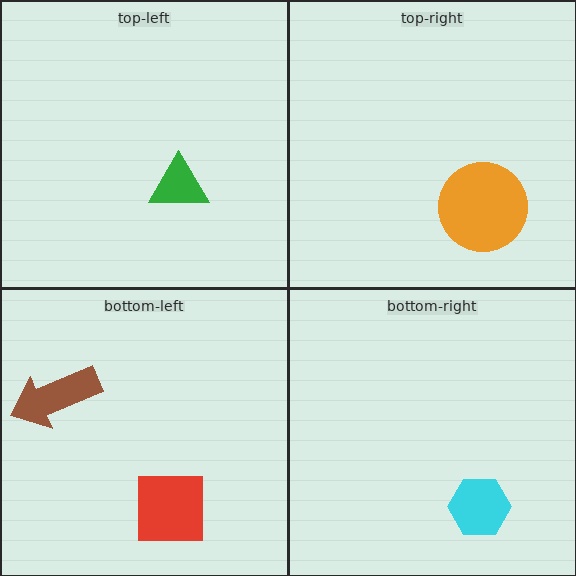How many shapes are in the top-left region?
1.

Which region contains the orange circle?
The top-right region.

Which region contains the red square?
The bottom-left region.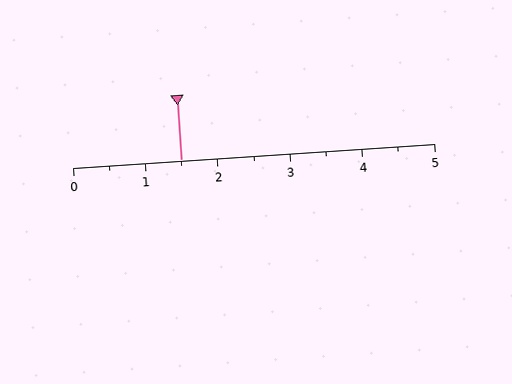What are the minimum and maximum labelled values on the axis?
The axis runs from 0 to 5.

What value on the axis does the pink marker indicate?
The marker indicates approximately 1.5.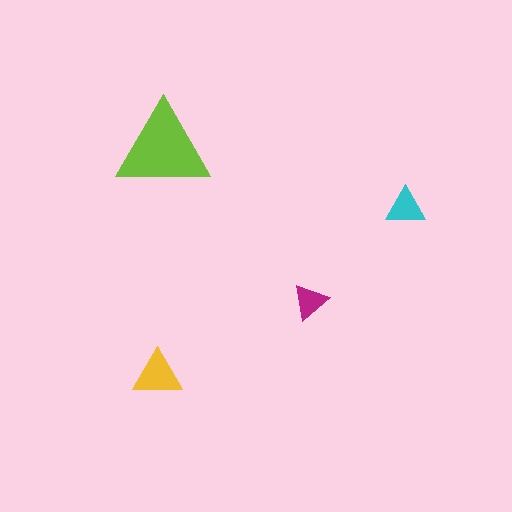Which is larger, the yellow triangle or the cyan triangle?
The yellow one.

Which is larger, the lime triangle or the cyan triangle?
The lime one.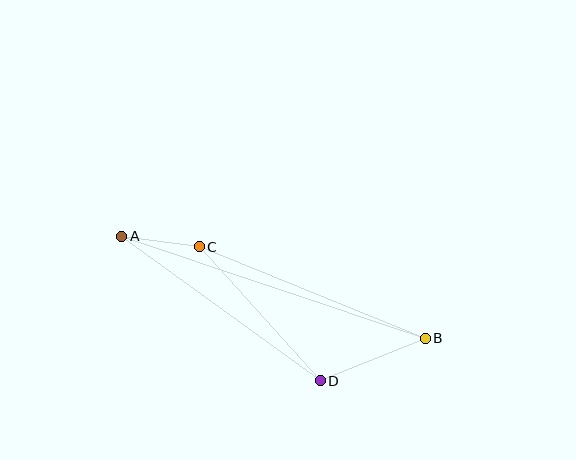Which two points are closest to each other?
Points A and C are closest to each other.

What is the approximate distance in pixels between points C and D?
The distance between C and D is approximately 181 pixels.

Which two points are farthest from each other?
Points A and B are farthest from each other.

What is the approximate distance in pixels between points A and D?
The distance between A and D is approximately 245 pixels.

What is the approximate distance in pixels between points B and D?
The distance between B and D is approximately 113 pixels.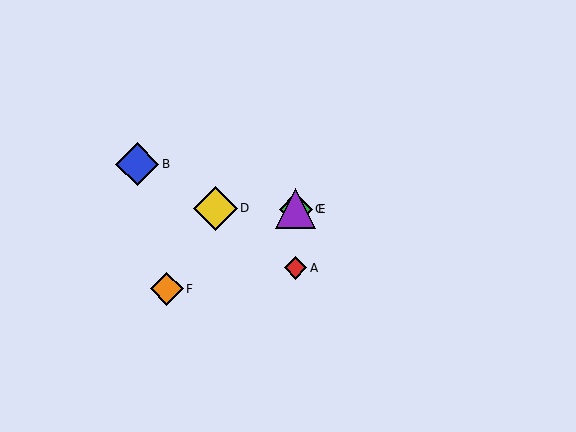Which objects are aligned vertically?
Objects A, C, E are aligned vertically.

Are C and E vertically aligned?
Yes, both are at x≈296.